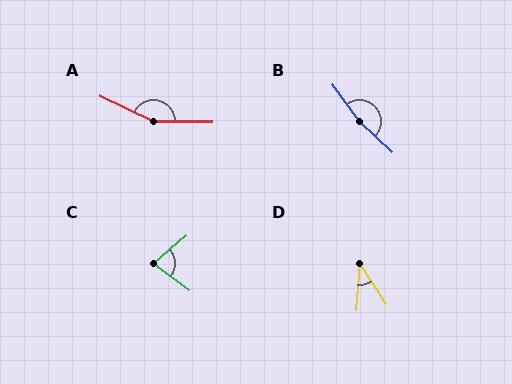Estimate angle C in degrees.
Approximately 77 degrees.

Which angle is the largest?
B, at approximately 169 degrees.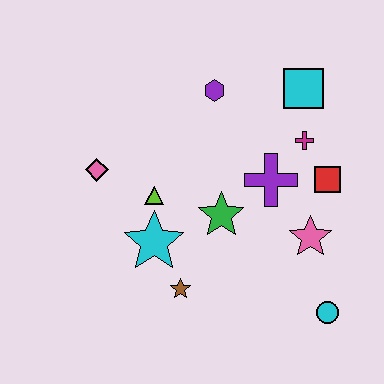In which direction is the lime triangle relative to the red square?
The lime triangle is to the left of the red square.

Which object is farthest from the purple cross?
The pink diamond is farthest from the purple cross.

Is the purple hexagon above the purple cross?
Yes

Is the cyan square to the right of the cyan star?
Yes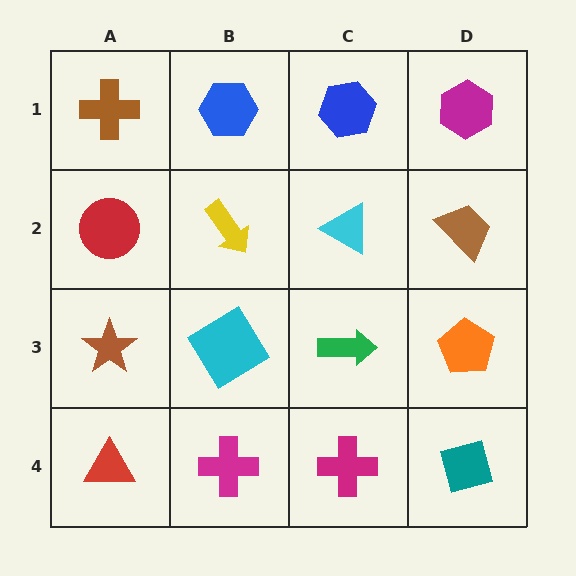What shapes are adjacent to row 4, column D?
An orange pentagon (row 3, column D), a magenta cross (row 4, column C).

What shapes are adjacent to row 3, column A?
A red circle (row 2, column A), a red triangle (row 4, column A), a cyan diamond (row 3, column B).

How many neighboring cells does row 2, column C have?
4.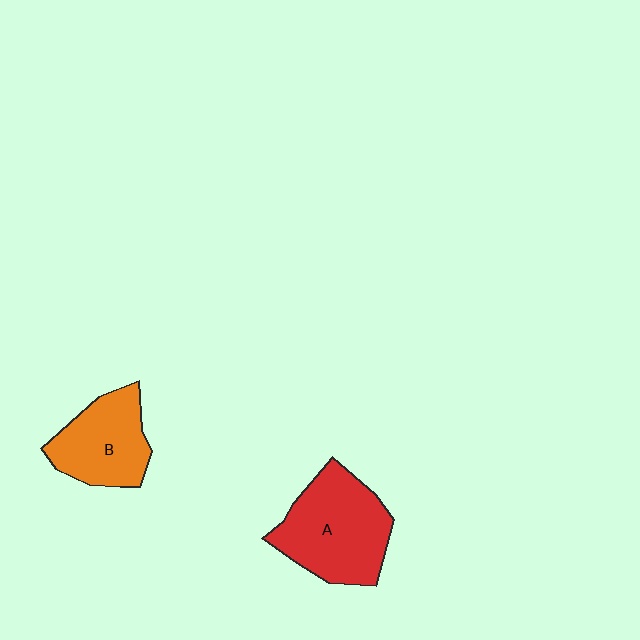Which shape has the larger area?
Shape A (red).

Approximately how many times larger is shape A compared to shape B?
Approximately 1.4 times.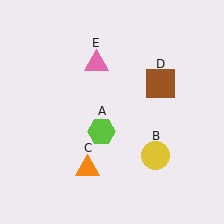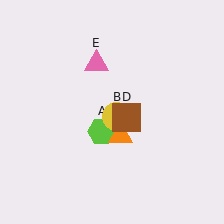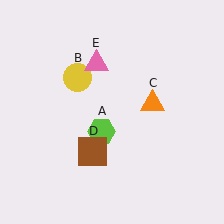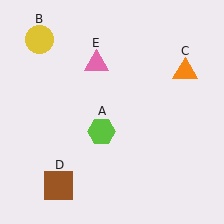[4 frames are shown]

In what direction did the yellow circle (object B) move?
The yellow circle (object B) moved up and to the left.